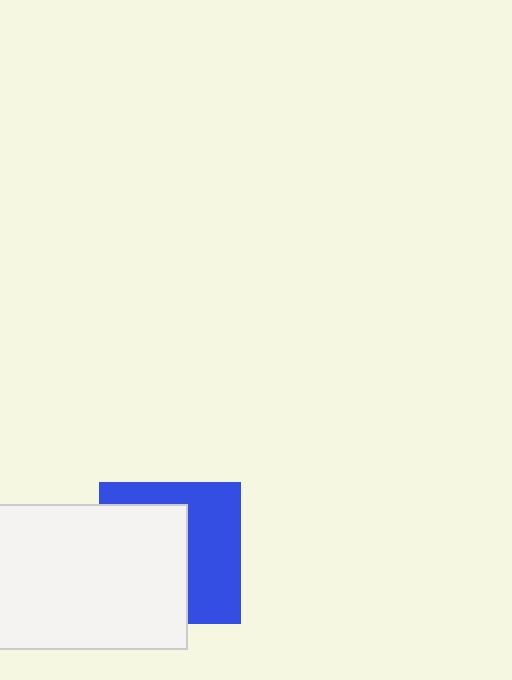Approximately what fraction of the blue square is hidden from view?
Roughly 52% of the blue square is hidden behind the white rectangle.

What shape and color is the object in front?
The object in front is a white rectangle.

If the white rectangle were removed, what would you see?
You would see the complete blue square.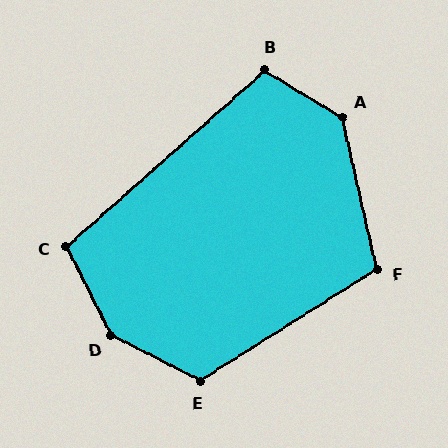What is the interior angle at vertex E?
Approximately 120 degrees (obtuse).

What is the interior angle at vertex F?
Approximately 110 degrees (obtuse).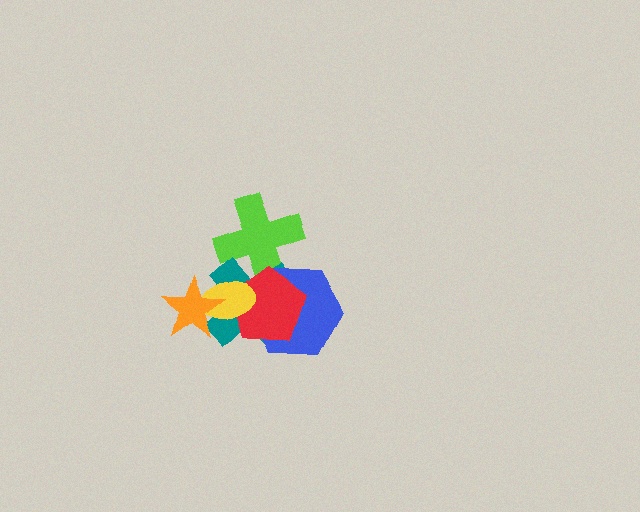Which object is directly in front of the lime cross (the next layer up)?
The teal cross is directly in front of the lime cross.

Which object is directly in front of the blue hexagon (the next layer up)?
The red pentagon is directly in front of the blue hexagon.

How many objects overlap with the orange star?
2 objects overlap with the orange star.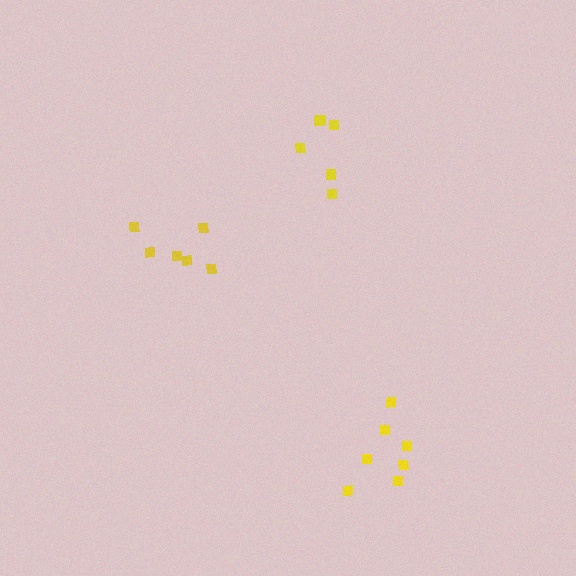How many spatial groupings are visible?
There are 3 spatial groupings.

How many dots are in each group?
Group 1: 7 dots, Group 2: 6 dots, Group 3: 6 dots (19 total).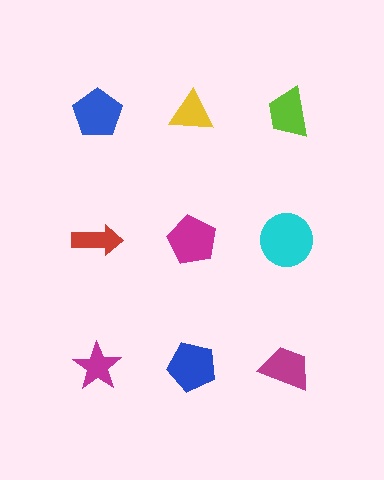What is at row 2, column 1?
A red arrow.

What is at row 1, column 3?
A lime trapezoid.